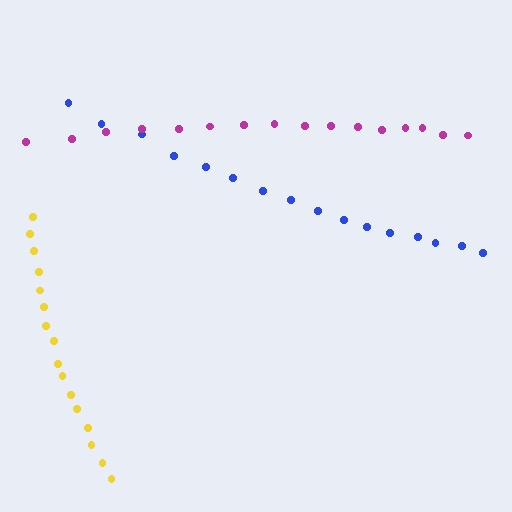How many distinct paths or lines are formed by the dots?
There are 3 distinct paths.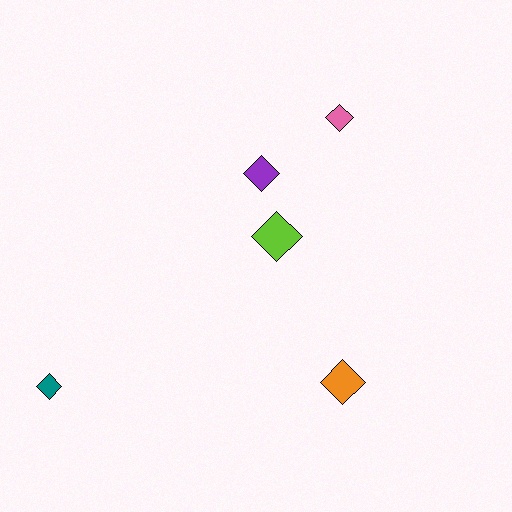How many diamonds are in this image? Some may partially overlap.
There are 5 diamonds.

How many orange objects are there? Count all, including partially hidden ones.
There is 1 orange object.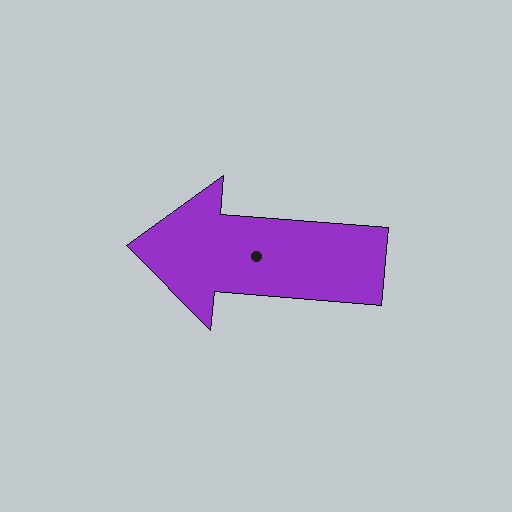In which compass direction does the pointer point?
West.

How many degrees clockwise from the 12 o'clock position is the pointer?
Approximately 275 degrees.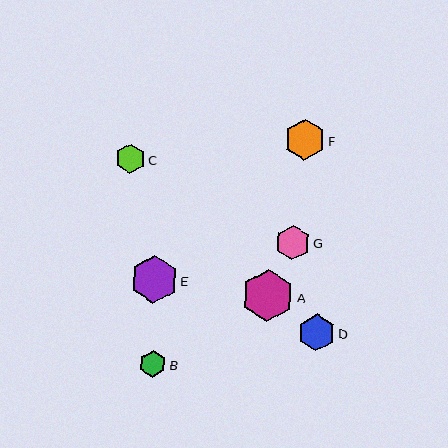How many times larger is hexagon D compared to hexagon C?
Hexagon D is approximately 1.3 times the size of hexagon C.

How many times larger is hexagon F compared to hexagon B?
Hexagon F is approximately 1.5 times the size of hexagon B.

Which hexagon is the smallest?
Hexagon B is the smallest with a size of approximately 27 pixels.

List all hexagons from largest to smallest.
From largest to smallest: A, E, F, D, G, C, B.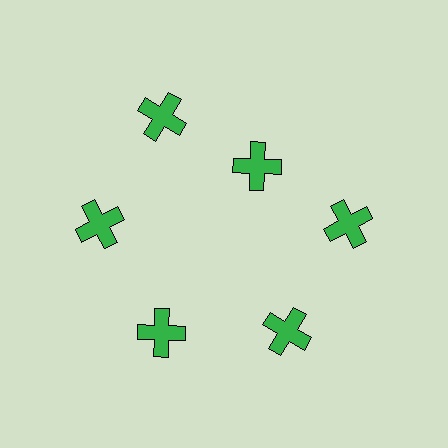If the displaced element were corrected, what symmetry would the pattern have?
It would have 6-fold rotational symmetry — the pattern would map onto itself every 60 degrees.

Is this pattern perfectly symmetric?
No. The 6 green crosses are arranged in a ring, but one element near the 1 o'clock position is pulled inward toward the center, breaking the 6-fold rotational symmetry.